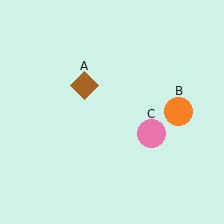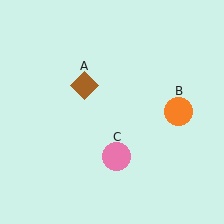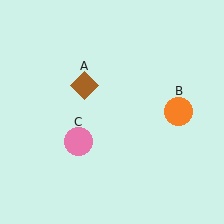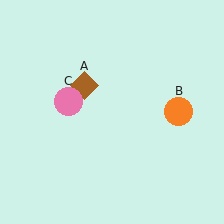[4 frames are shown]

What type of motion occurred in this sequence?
The pink circle (object C) rotated clockwise around the center of the scene.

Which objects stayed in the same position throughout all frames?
Brown diamond (object A) and orange circle (object B) remained stationary.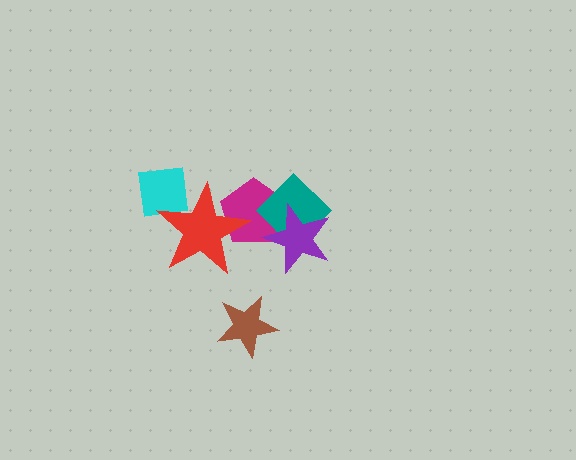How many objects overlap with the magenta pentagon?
3 objects overlap with the magenta pentagon.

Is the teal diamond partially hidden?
Yes, it is partially covered by another shape.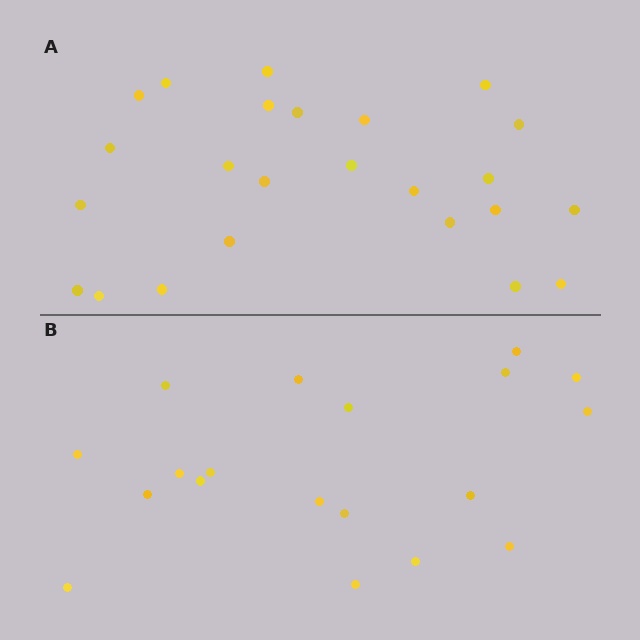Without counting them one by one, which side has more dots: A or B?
Region A (the top region) has more dots.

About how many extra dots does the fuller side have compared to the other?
Region A has about 5 more dots than region B.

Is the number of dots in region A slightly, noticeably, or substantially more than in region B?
Region A has noticeably more, but not dramatically so. The ratio is roughly 1.3 to 1.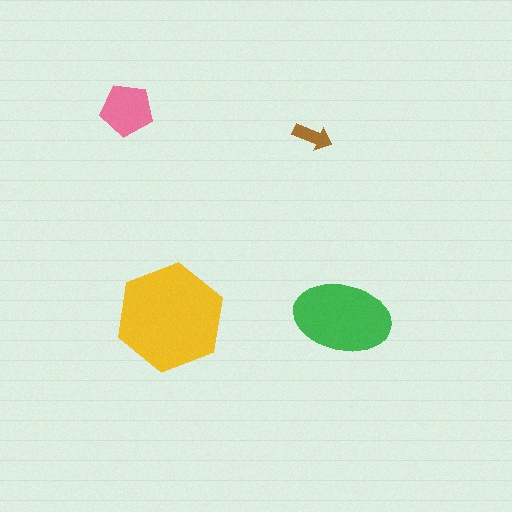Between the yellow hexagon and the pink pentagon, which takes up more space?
The yellow hexagon.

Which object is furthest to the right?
The green ellipse is rightmost.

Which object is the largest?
The yellow hexagon.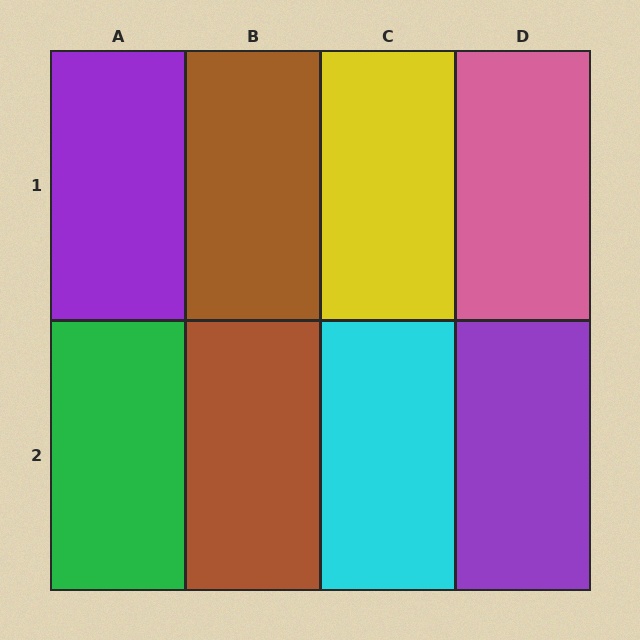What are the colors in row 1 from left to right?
Purple, brown, yellow, pink.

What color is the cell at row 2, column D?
Purple.